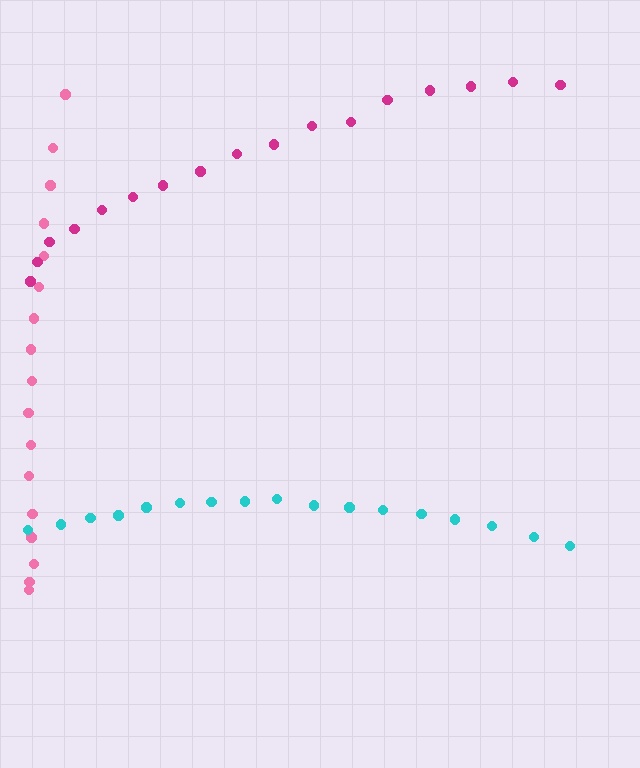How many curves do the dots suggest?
There are 3 distinct paths.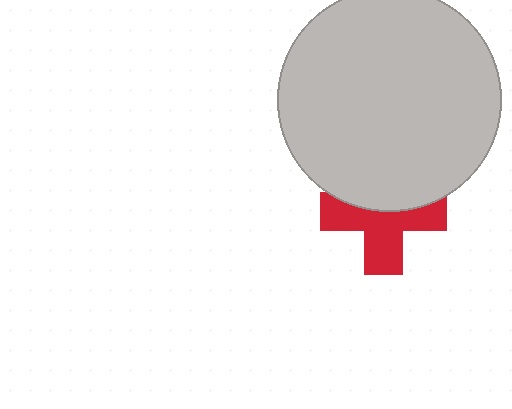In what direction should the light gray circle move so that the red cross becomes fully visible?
The light gray circle should move up. That is the shortest direction to clear the overlap and leave the red cross fully visible.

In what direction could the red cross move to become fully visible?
The red cross could move down. That would shift it out from behind the light gray circle entirely.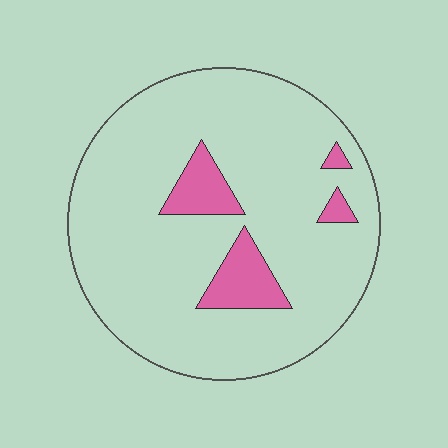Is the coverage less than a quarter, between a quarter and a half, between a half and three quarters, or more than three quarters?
Less than a quarter.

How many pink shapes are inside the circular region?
4.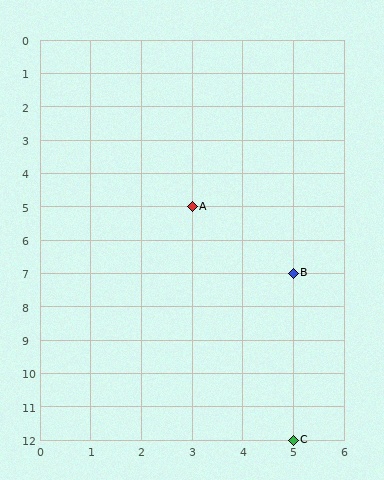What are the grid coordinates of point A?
Point A is at grid coordinates (3, 5).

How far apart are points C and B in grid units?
Points C and B are 5 rows apart.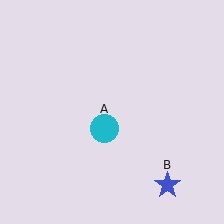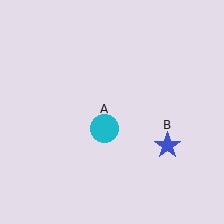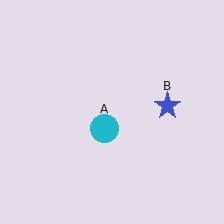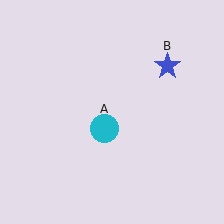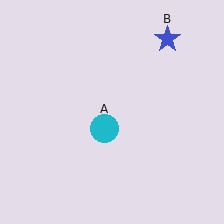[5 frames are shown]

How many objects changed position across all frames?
1 object changed position: blue star (object B).